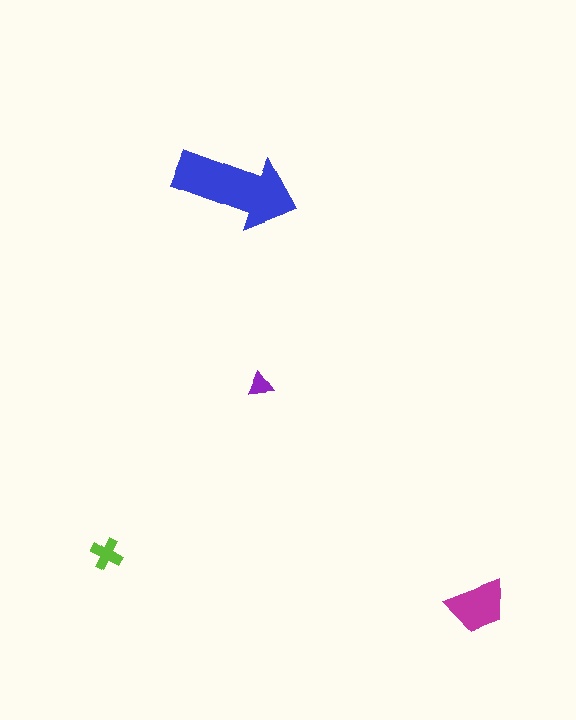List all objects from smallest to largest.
The purple triangle, the lime cross, the magenta trapezoid, the blue arrow.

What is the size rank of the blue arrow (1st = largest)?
1st.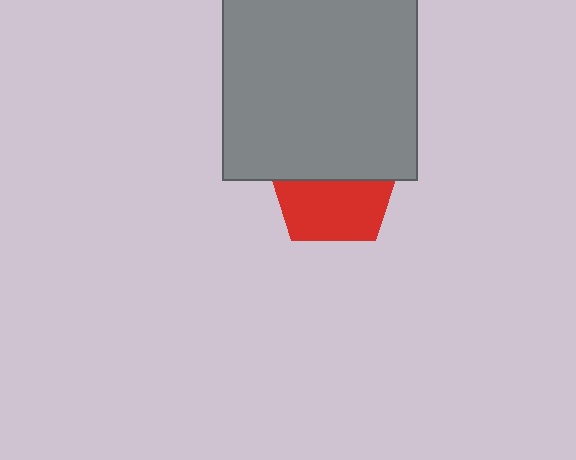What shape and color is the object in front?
The object in front is a gray square.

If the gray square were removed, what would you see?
You would see the complete red pentagon.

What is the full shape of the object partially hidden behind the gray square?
The partially hidden object is a red pentagon.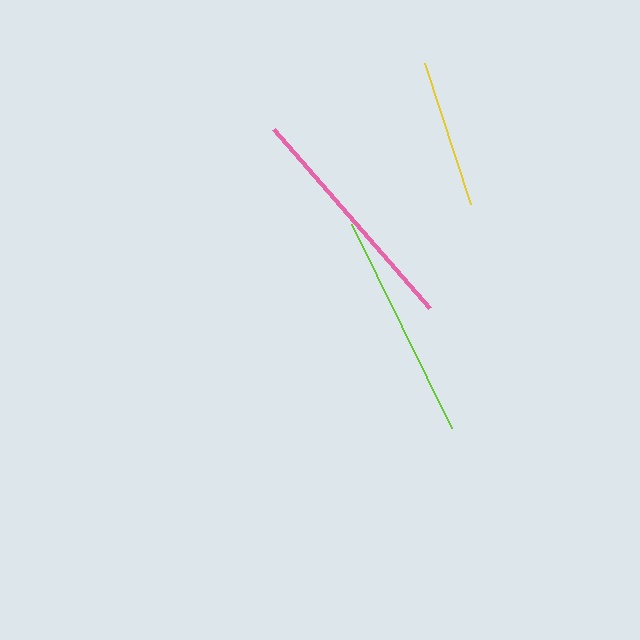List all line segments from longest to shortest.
From longest to shortest: pink, lime, yellow.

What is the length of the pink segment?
The pink segment is approximately 237 pixels long.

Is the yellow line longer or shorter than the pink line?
The pink line is longer than the yellow line.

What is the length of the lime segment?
The lime segment is approximately 228 pixels long.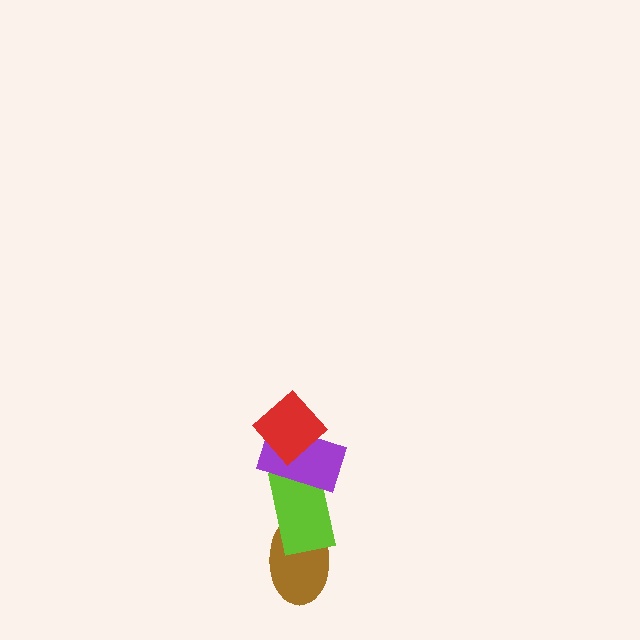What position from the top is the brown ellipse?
The brown ellipse is 4th from the top.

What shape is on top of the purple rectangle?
The red diamond is on top of the purple rectangle.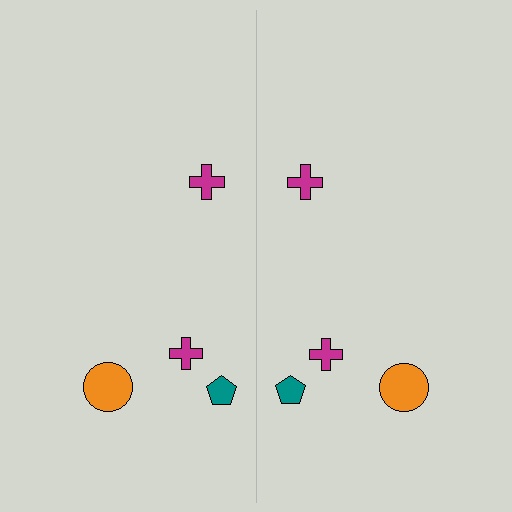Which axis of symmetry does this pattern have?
The pattern has a vertical axis of symmetry running through the center of the image.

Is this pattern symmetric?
Yes, this pattern has bilateral (reflection) symmetry.